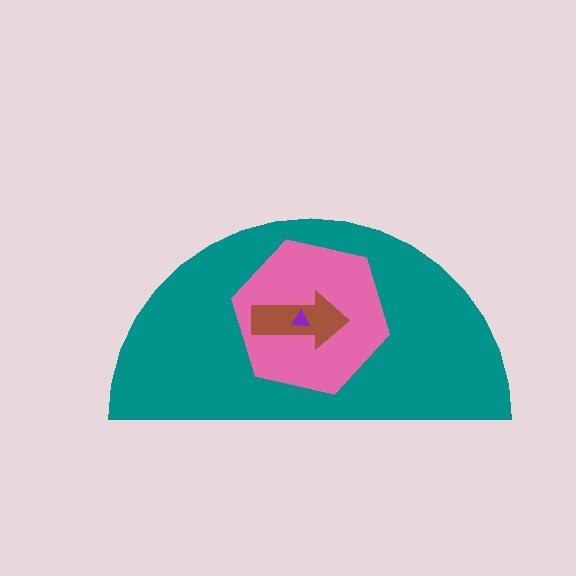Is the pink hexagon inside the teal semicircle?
Yes.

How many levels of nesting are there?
4.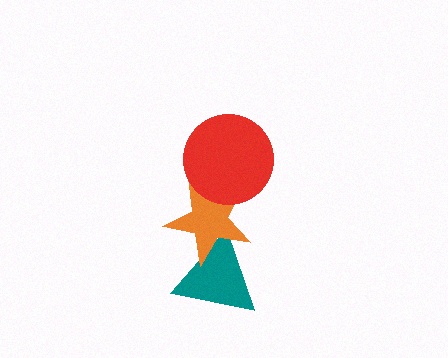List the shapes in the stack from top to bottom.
From top to bottom: the red circle, the orange star, the teal triangle.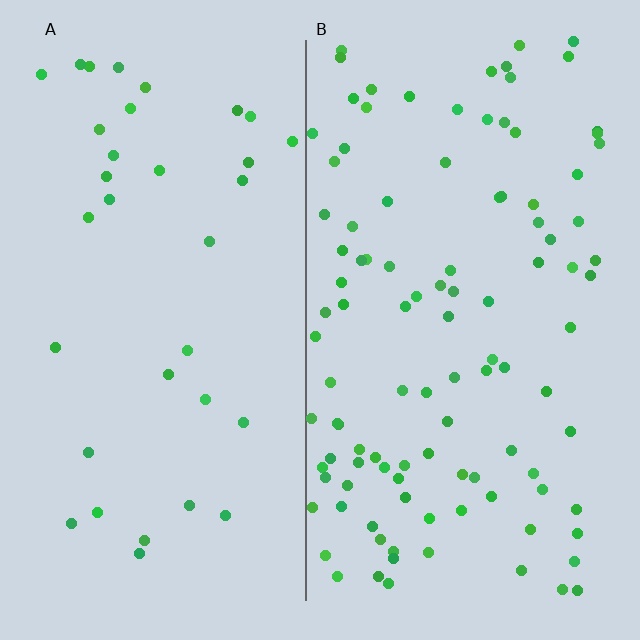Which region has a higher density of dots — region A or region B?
B (the right).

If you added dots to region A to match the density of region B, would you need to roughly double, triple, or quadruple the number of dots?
Approximately triple.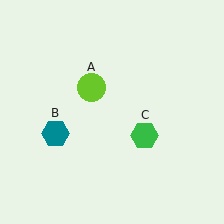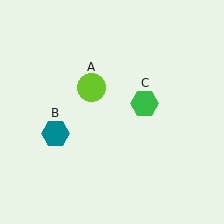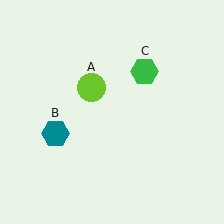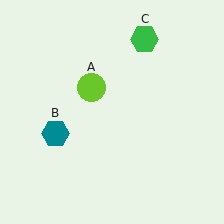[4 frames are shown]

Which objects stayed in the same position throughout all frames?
Lime circle (object A) and teal hexagon (object B) remained stationary.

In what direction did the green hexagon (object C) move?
The green hexagon (object C) moved up.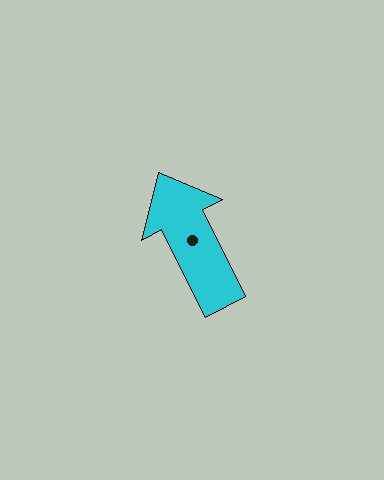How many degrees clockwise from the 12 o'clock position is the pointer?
Approximately 333 degrees.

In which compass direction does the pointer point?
Northwest.